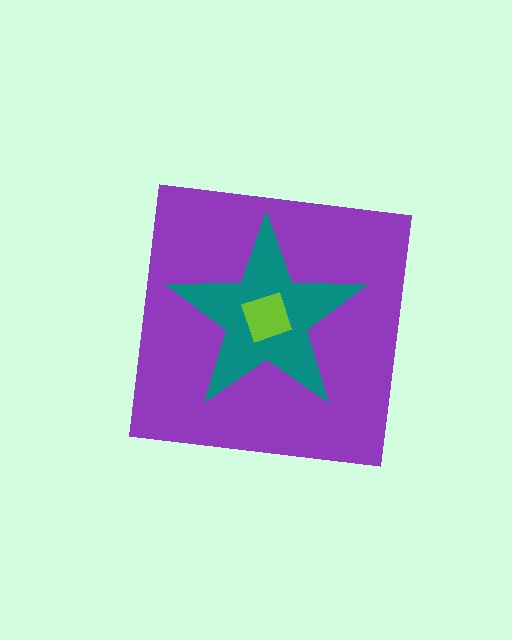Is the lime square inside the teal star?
Yes.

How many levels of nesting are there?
3.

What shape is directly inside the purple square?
The teal star.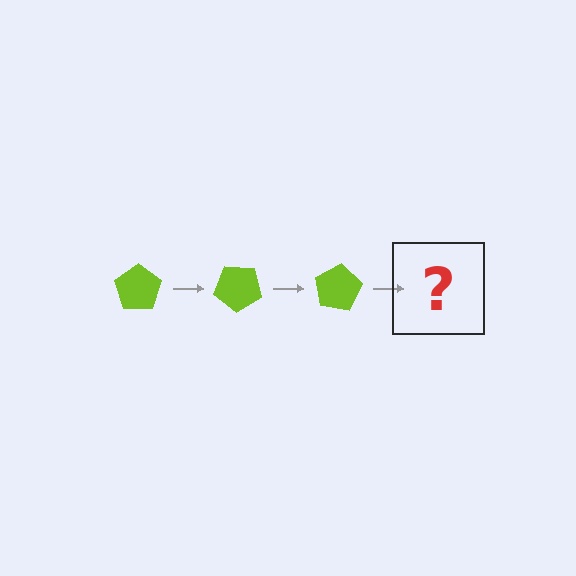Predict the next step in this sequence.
The next step is a lime pentagon rotated 120 degrees.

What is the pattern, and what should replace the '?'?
The pattern is that the pentagon rotates 40 degrees each step. The '?' should be a lime pentagon rotated 120 degrees.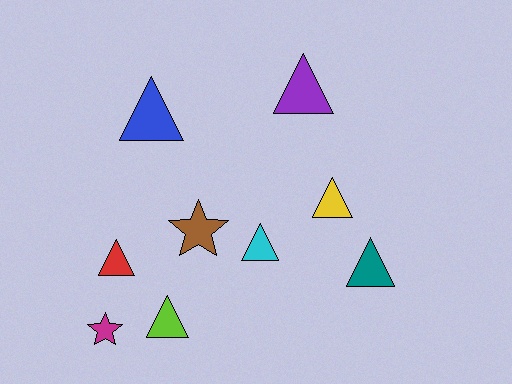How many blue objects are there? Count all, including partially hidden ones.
There is 1 blue object.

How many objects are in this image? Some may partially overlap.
There are 9 objects.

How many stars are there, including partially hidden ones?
There are 2 stars.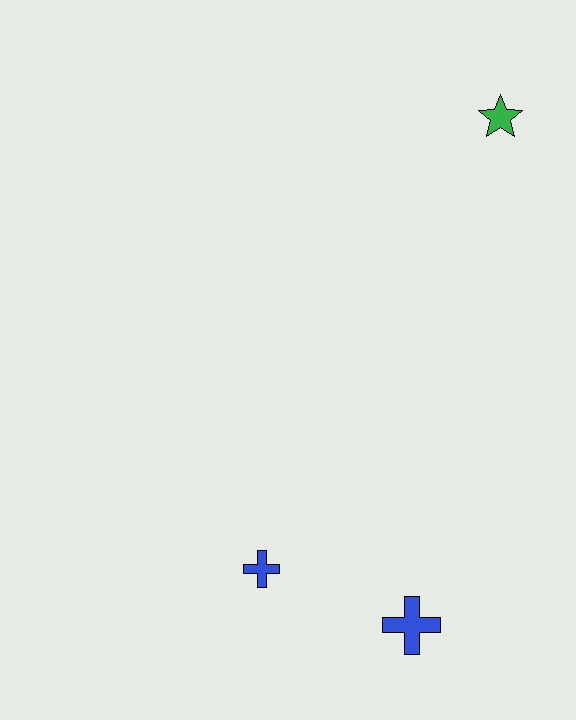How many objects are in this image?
There are 3 objects.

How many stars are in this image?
There is 1 star.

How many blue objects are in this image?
There are 2 blue objects.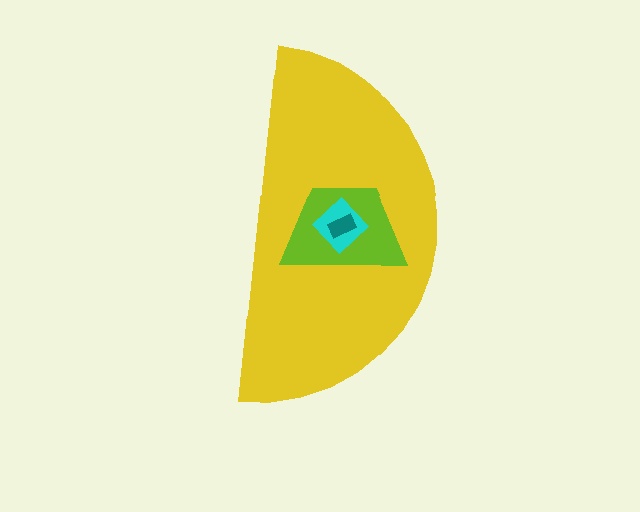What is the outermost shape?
The yellow semicircle.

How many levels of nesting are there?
4.